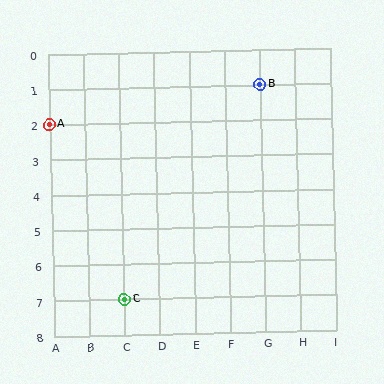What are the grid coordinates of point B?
Point B is at grid coordinates (G, 1).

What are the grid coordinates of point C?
Point C is at grid coordinates (C, 7).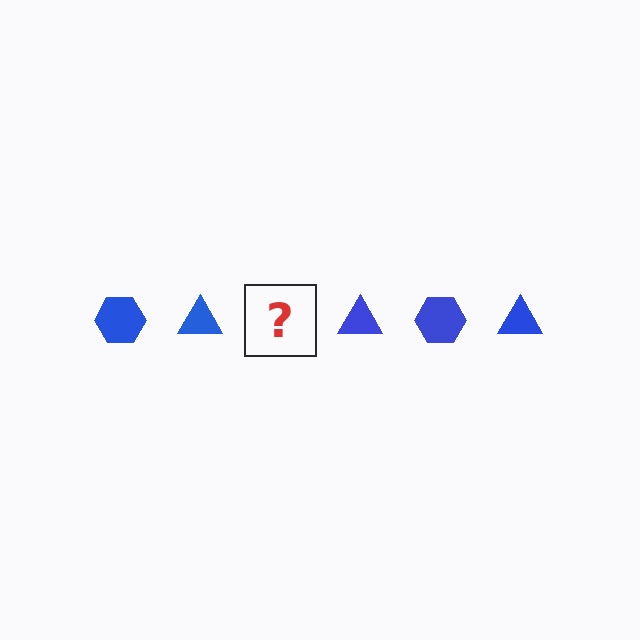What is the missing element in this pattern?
The missing element is a blue hexagon.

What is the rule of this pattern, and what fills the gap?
The rule is that the pattern cycles through hexagon, triangle shapes in blue. The gap should be filled with a blue hexagon.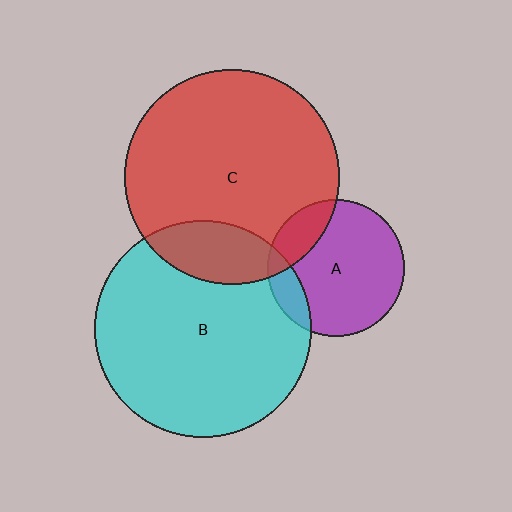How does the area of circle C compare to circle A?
Approximately 2.5 times.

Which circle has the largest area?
Circle B (cyan).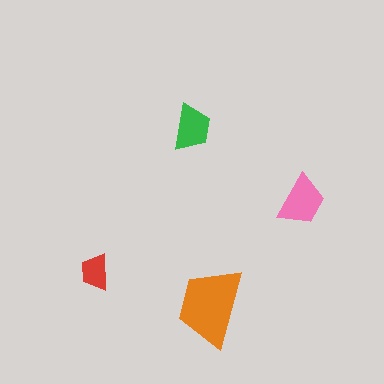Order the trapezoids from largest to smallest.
the orange one, the pink one, the green one, the red one.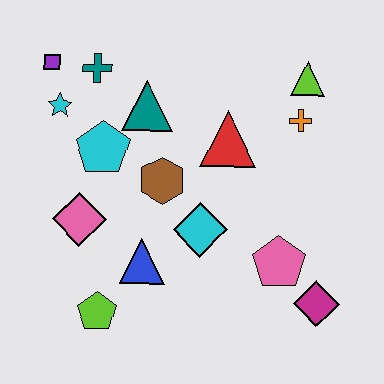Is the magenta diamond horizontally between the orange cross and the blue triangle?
No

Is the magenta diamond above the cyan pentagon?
No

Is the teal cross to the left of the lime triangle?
Yes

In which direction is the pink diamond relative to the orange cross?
The pink diamond is to the left of the orange cross.